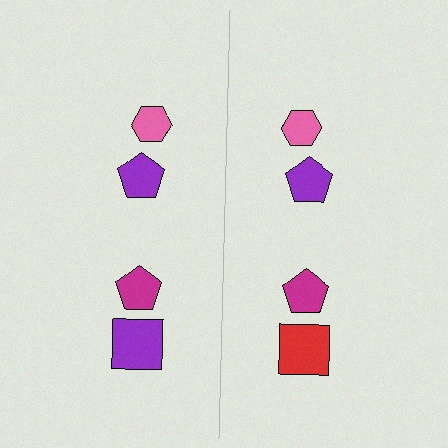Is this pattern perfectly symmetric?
No, the pattern is not perfectly symmetric. The red square on the right side breaks the symmetry — its mirror counterpart is purple.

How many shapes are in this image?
There are 8 shapes in this image.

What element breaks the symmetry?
The red square on the right side breaks the symmetry — its mirror counterpart is purple.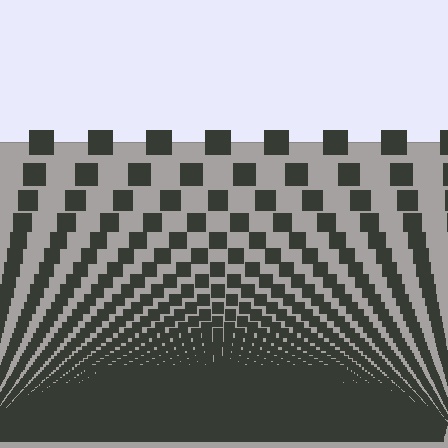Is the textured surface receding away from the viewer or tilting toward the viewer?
The surface appears to tilt toward the viewer. Texture elements get larger and sparser toward the top.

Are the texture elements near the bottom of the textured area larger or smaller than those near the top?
Smaller. The gradient is inverted — elements near the bottom are smaller and denser.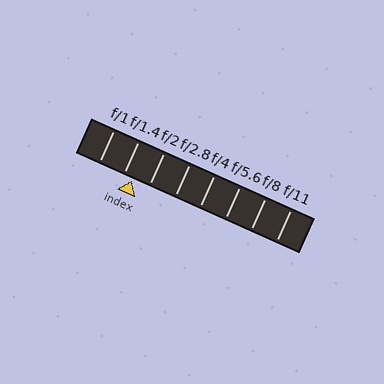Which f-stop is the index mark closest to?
The index mark is closest to f/1.4.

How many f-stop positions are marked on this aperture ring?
There are 8 f-stop positions marked.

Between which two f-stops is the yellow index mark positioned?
The index mark is between f/1.4 and f/2.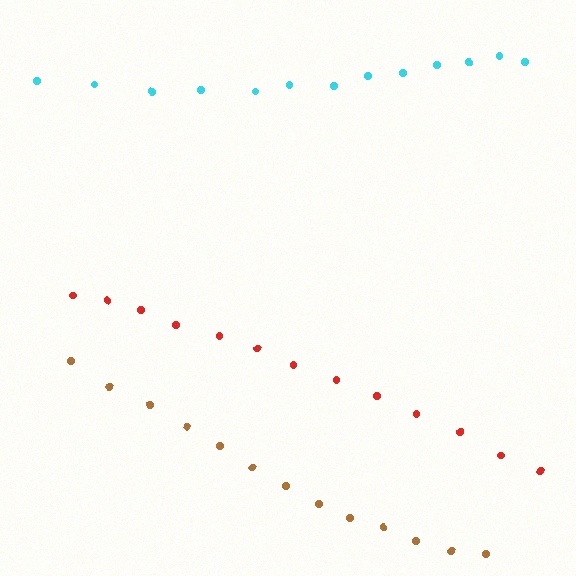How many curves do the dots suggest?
There are 3 distinct paths.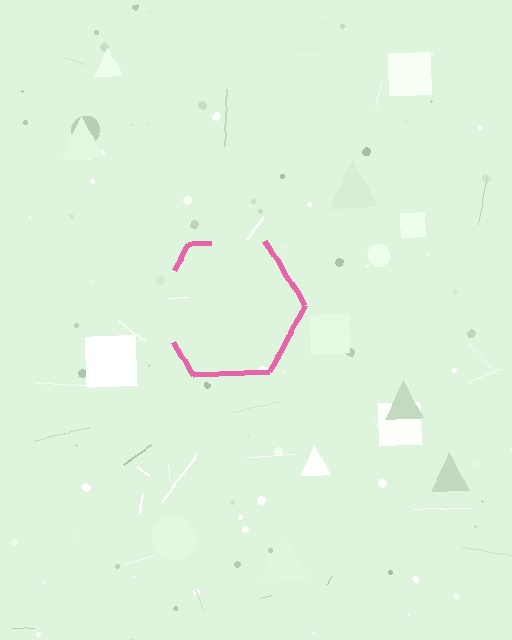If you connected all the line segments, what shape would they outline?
They would outline a hexagon.